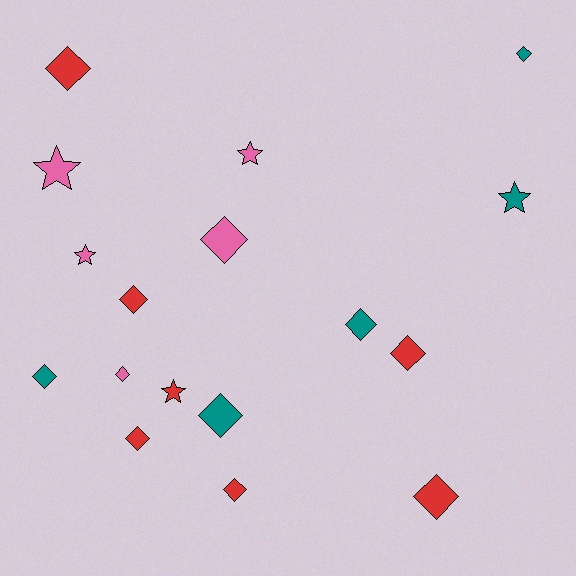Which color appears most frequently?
Red, with 7 objects.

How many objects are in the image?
There are 17 objects.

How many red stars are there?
There is 1 red star.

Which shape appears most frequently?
Diamond, with 12 objects.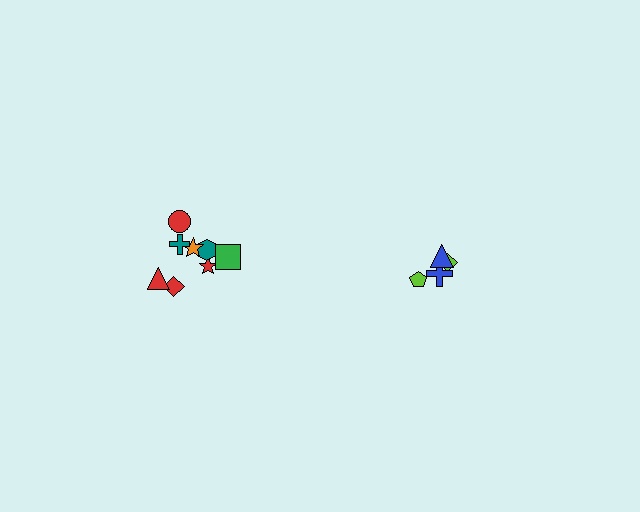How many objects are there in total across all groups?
There are 12 objects.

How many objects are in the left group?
There are 8 objects.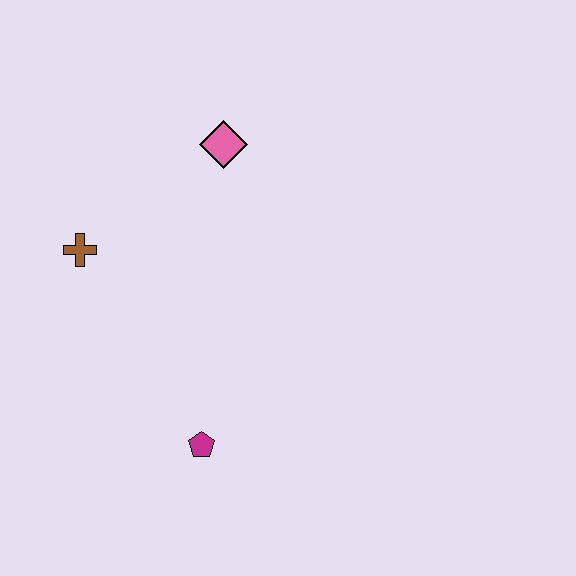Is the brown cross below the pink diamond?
Yes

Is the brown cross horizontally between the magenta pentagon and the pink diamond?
No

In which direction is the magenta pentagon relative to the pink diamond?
The magenta pentagon is below the pink diamond.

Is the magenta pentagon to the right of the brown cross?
Yes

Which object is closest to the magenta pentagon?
The brown cross is closest to the magenta pentagon.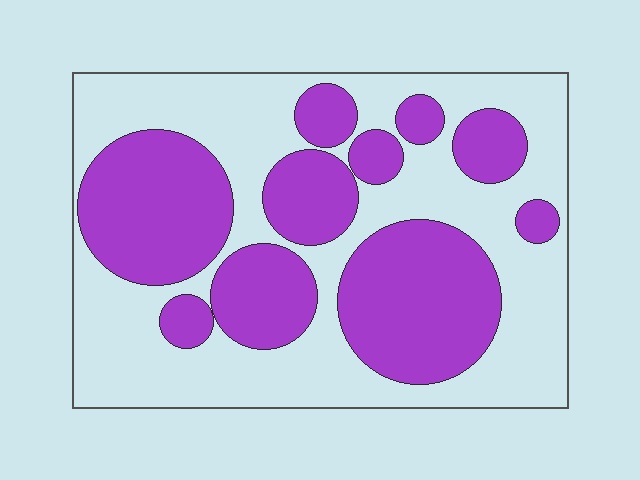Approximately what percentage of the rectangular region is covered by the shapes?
Approximately 45%.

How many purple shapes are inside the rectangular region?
10.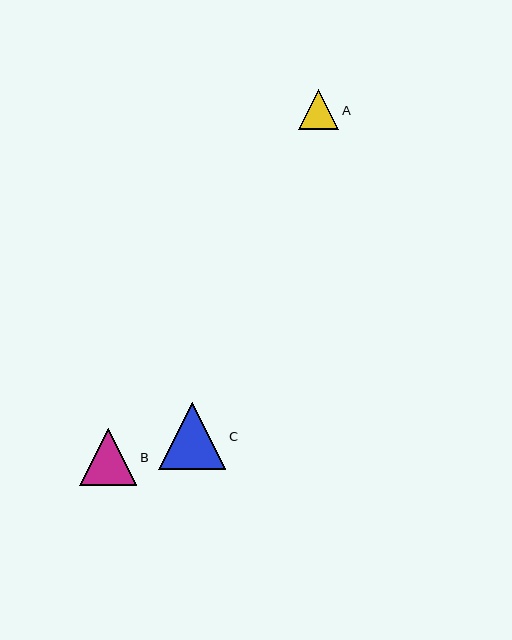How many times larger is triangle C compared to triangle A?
Triangle C is approximately 1.7 times the size of triangle A.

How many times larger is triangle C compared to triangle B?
Triangle C is approximately 1.2 times the size of triangle B.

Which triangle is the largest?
Triangle C is the largest with a size of approximately 67 pixels.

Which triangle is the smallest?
Triangle A is the smallest with a size of approximately 40 pixels.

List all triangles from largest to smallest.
From largest to smallest: C, B, A.